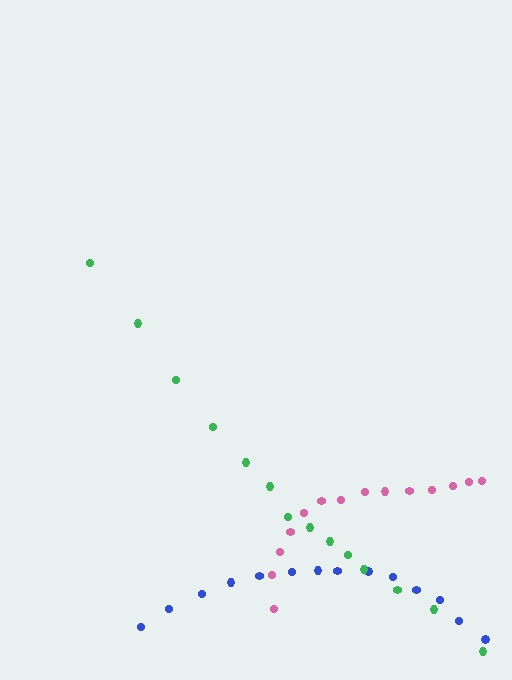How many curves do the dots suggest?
There are 3 distinct paths.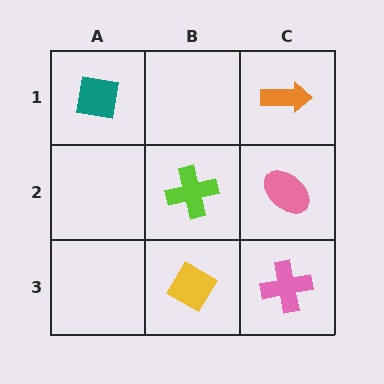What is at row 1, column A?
A teal square.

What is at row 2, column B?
A lime cross.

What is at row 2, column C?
A pink ellipse.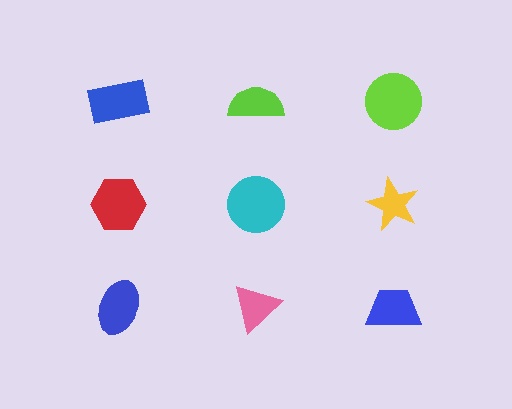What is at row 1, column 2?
A lime semicircle.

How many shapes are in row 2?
3 shapes.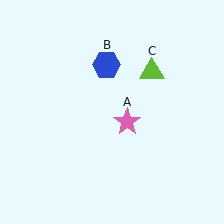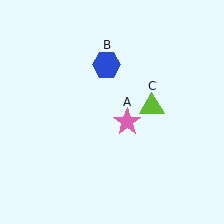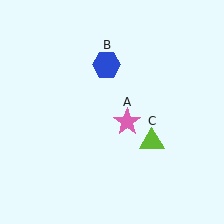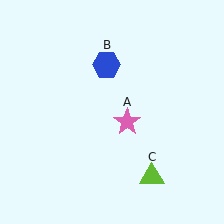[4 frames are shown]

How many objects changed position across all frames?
1 object changed position: lime triangle (object C).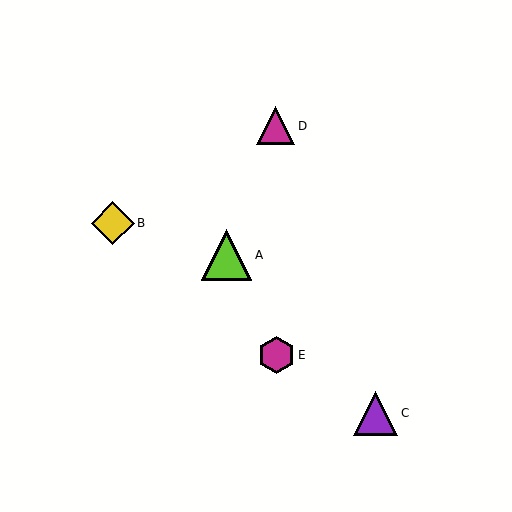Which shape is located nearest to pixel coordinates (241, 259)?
The lime triangle (labeled A) at (227, 255) is nearest to that location.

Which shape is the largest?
The lime triangle (labeled A) is the largest.